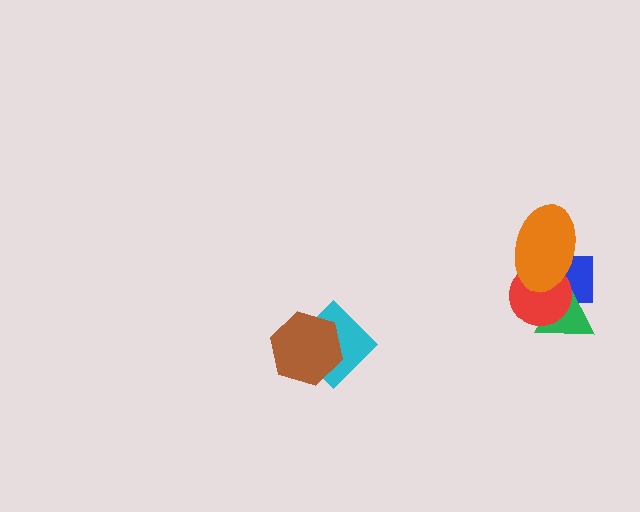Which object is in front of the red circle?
The orange ellipse is in front of the red circle.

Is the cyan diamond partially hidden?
Yes, it is partially covered by another shape.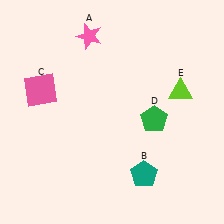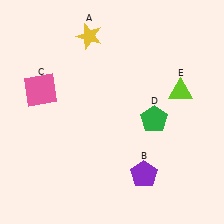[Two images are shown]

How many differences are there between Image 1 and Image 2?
There are 2 differences between the two images.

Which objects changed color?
A changed from pink to yellow. B changed from teal to purple.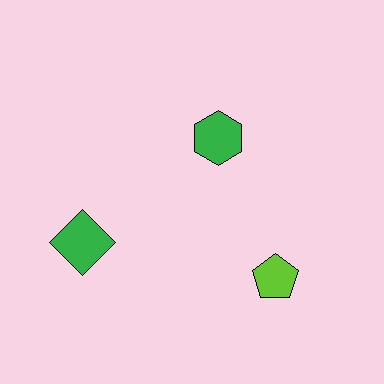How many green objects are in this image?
There are 2 green objects.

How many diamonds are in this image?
There is 1 diamond.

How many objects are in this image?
There are 3 objects.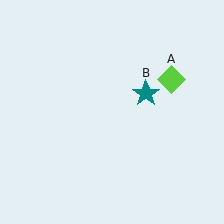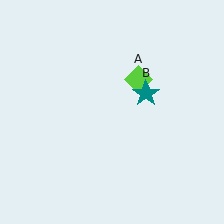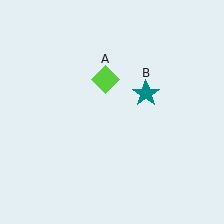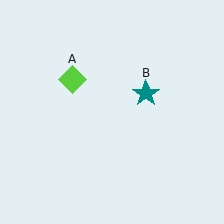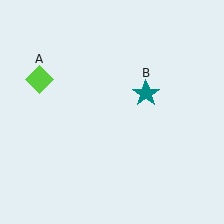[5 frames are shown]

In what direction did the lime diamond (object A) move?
The lime diamond (object A) moved left.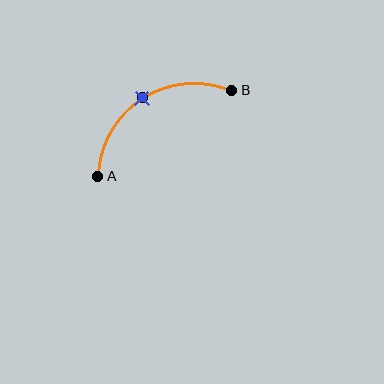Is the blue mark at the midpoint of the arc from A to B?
Yes. The blue mark lies on the arc at equal arc-length from both A and B — it is the arc midpoint.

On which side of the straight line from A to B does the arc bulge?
The arc bulges above the straight line connecting A and B.